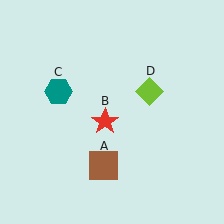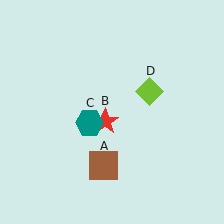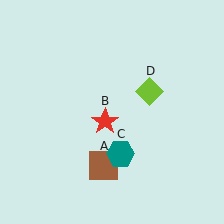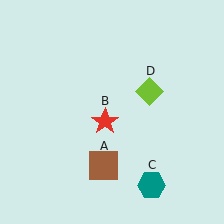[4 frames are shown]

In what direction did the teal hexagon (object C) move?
The teal hexagon (object C) moved down and to the right.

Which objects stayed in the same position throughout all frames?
Brown square (object A) and red star (object B) and lime diamond (object D) remained stationary.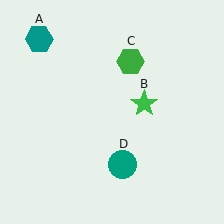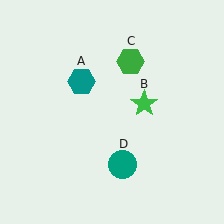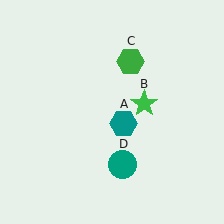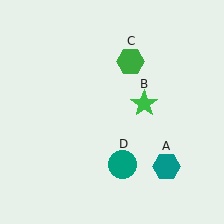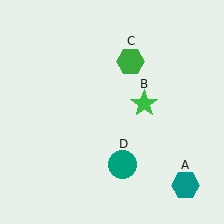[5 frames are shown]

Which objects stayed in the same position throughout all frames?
Green star (object B) and green hexagon (object C) and teal circle (object D) remained stationary.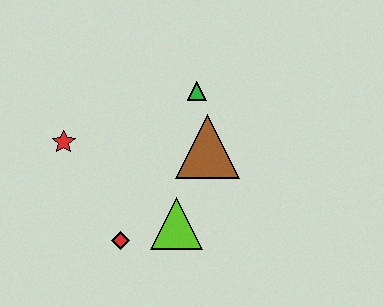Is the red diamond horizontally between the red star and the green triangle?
Yes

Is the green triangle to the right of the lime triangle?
Yes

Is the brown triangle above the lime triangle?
Yes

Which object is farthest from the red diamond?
The green triangle is farthest from the red diamond.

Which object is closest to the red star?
The red diamond is closest to the red star.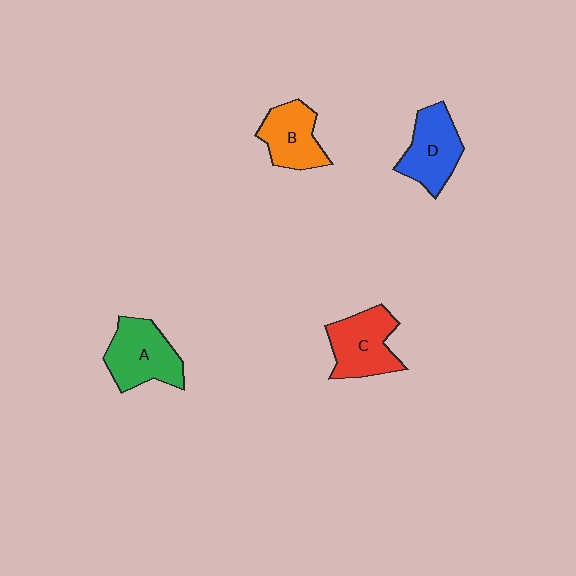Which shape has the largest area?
Shape A (green).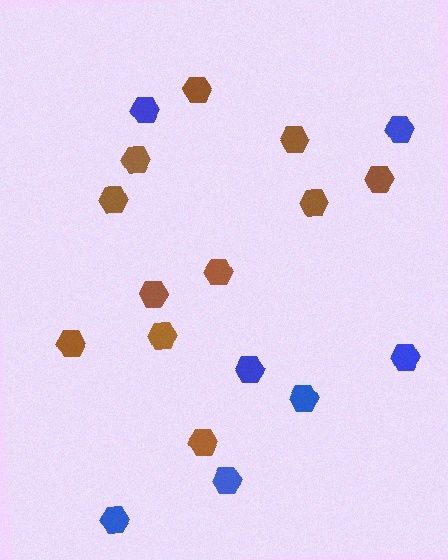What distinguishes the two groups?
There are 2 groups: one group of brown hexagons (11) and one group of blue hexagons (7).